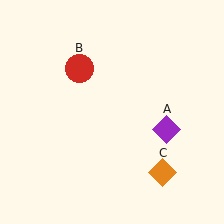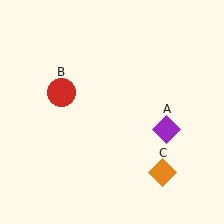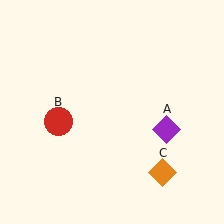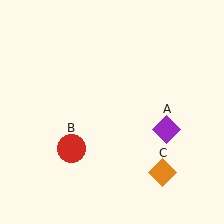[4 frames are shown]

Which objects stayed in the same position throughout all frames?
Purple diamond (object A) and orange diamond (object C) remained stationary.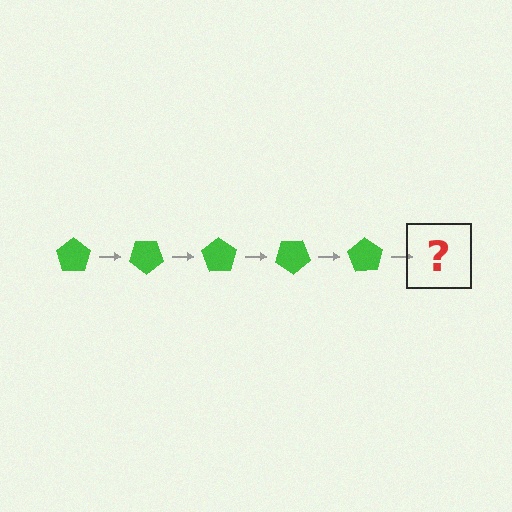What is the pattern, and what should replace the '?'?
The pattern is that the pentagon rotates 35 degrees each step. The '?' should be a green pentagon rotated 175 degrees.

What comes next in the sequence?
The next element should be a green pentagon rotated 175 degrees.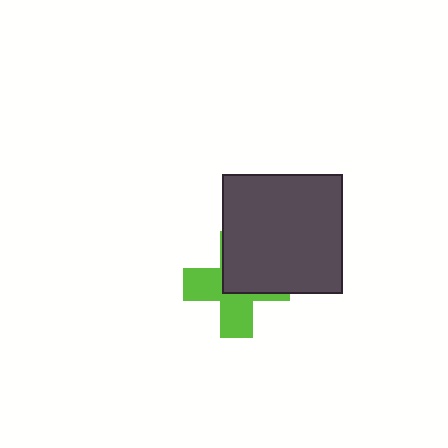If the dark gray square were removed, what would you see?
You would see the complete lime cross.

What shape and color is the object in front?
The object in front is a dark gray square.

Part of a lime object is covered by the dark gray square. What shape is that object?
It is a cross.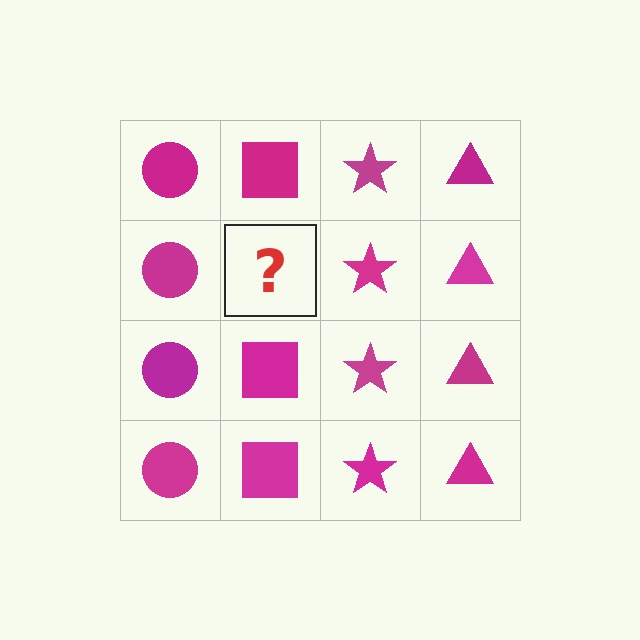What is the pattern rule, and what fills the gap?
The rule is that each column has a consistent shape. The gap should be filled with a magenta square.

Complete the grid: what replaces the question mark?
The question mark should be replaced with a magenta square.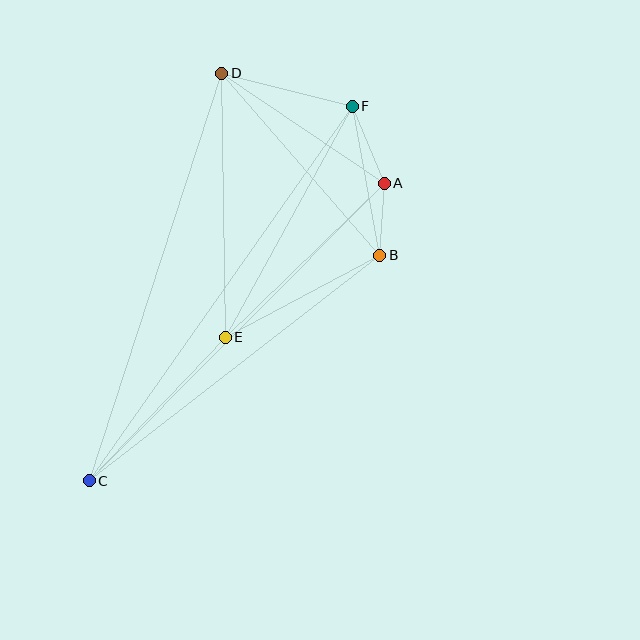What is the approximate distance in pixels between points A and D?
The distance between A and D is approximately 196 pixels.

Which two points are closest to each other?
Points A and B are closest to each other.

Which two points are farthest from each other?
Points C and F are farthest from each other.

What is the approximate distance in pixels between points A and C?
The distance between A and C is approximately 419 pixels.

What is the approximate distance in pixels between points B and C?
The distance between B and C is approximately 368 pixels.